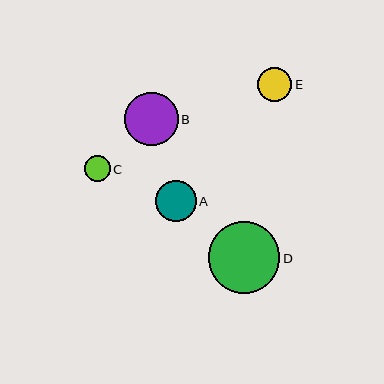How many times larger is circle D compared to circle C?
Circle D is approximately 2.8 times the size of circle C.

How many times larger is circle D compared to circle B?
Circle D is approximately 1.3 times the size of circle B.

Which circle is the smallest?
Circle C is the smallest with a size of approximately 26 pixels.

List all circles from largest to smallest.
From largest to smallest: D, B, A, E, C.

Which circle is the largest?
Circle D is the largest with a size of approximately 72 pixels.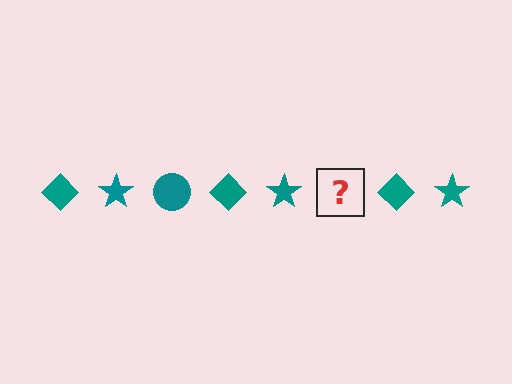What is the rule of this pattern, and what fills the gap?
The rule is that the pattern cycles through diamond, star, circle shapes in teal. The gap should be filled with a teal circle.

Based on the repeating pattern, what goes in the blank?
The blank should be a teal circle.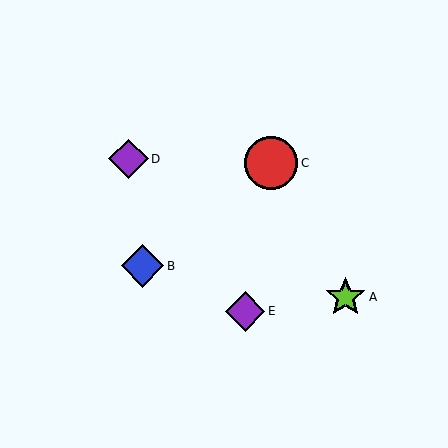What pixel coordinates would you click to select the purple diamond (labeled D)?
Click at (128, 159) to select the purple diamond D.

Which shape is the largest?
The red circle (labeled C) is the largest.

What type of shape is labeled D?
Shape D is a purple diamond.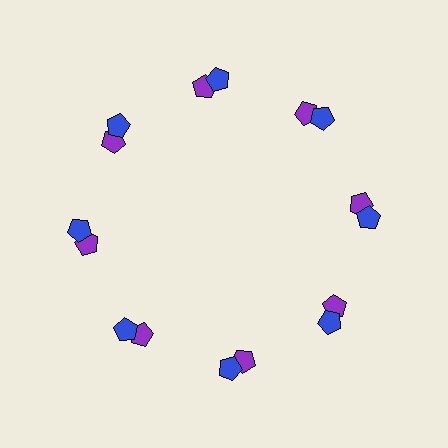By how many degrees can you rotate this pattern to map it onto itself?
The pattern maps onto itself every 45 degrees of rotation.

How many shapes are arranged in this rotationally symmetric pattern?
There are 16 shapes, arranged in 8 groups of 2.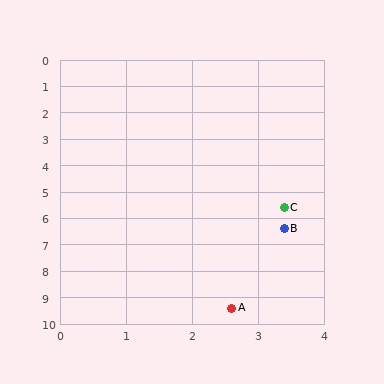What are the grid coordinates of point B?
Point B is at approximately (3.4, 6.4).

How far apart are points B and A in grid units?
Points B and A are about 3.1 grid units apart.